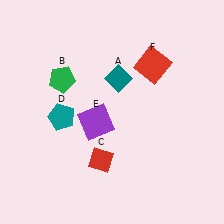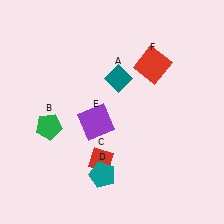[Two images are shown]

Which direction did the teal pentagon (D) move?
The teal pentagon (D) moved down.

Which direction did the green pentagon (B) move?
The green pentagon (B) moved down.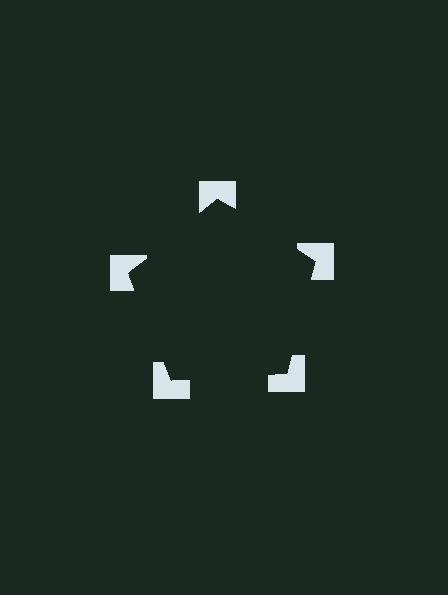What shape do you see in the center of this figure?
An illusory pentagon — its edges are inferred from the aligned wedge cuts in the notched squares, not physically drawn.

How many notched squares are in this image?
There are 5 — one at each vertex of the illusory pentagon.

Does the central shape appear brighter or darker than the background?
It typically appears slightly darker than the background, even though no actual brightness change is drawn.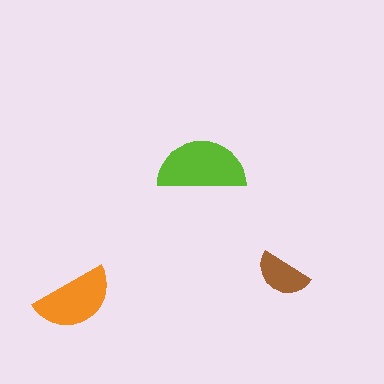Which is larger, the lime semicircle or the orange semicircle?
The lime one.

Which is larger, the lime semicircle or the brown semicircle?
The lime one.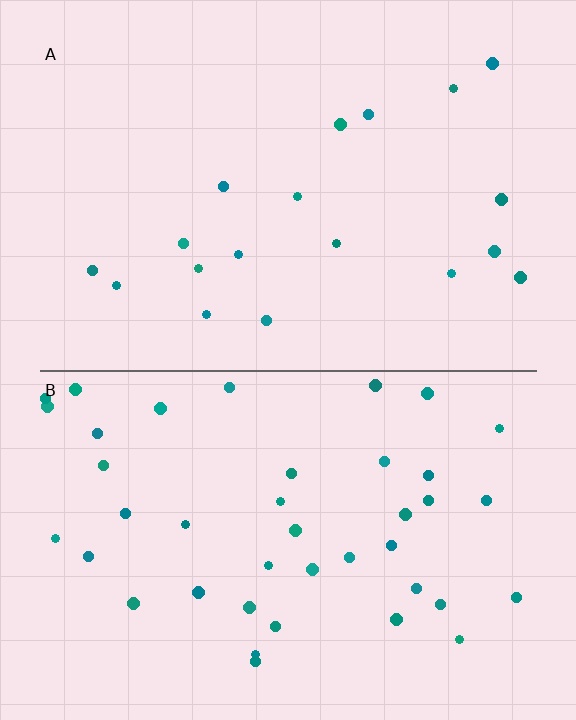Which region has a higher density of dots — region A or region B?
B (the bottom).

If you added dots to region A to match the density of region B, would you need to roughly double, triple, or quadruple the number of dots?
Approximately double.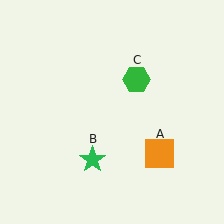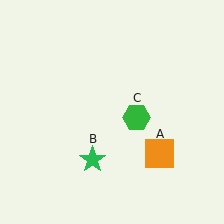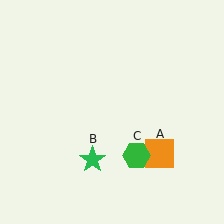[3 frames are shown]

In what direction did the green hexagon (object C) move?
The green hexagon (object C) moved down.